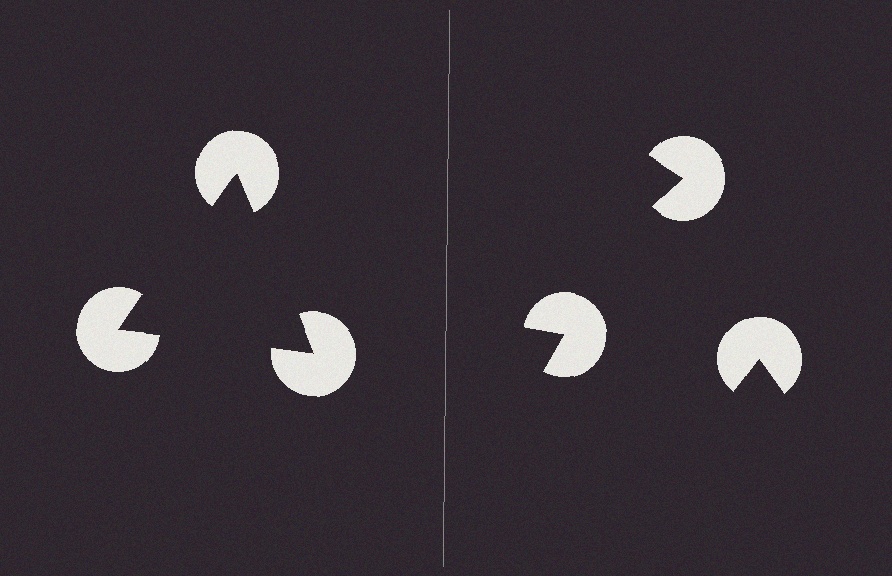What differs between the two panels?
The pac-man discs are positioned identically on both sides; only the wedge orientations differ. On the left they align to a triangle; on the right they are misaligned.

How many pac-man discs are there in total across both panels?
6 — 3 on each side.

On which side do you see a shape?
An illusory triangle appears on the left side. On the right side the wedge cuts are rotated, so no coherent shape forms.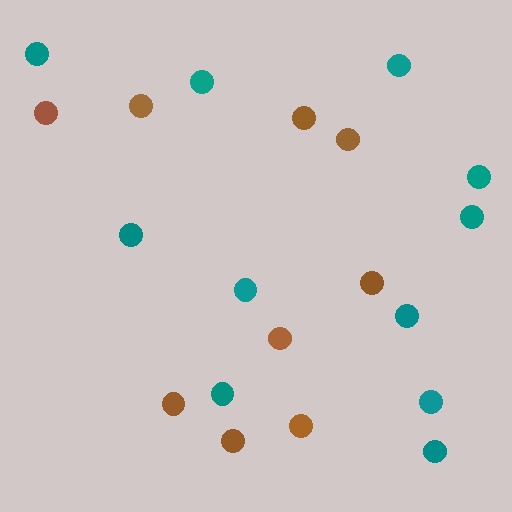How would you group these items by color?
There are 2 groups: one group of brown circles (9) and one group of teal circles (11).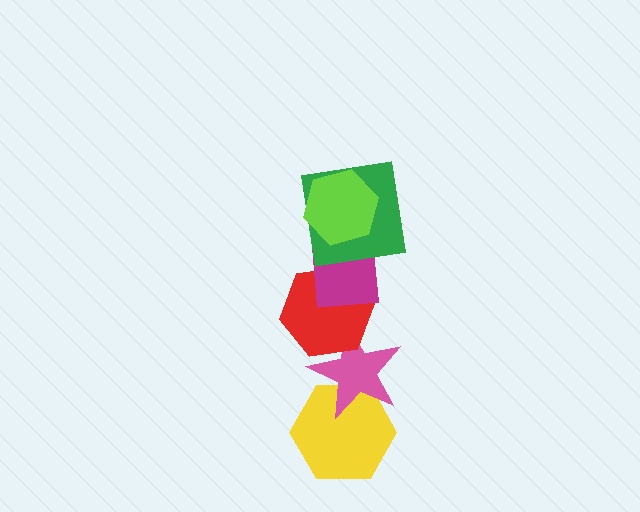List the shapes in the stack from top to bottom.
From top to bottom: the lime hexagon, the green square, the magenta square, the red hexagon, the pink star, the yellow hexagon.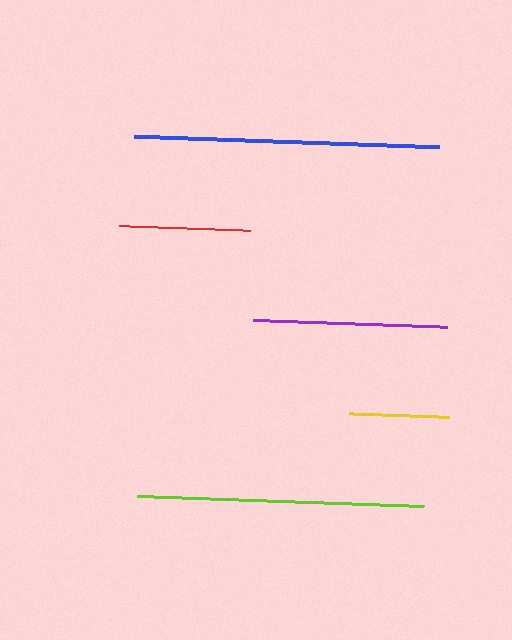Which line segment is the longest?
The blue line is the longest at approximately 306 pixels.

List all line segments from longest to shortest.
From longest to shortest: blue, lime, purple, red, yellow.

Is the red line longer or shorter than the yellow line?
The red line is longer than the yellow line.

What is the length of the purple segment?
The purple segment is approximately 195 pixels long.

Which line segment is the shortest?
The yellow line is the shortest at approximately 100 pixels.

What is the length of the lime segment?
The lime segment is approximately 287 pixels long.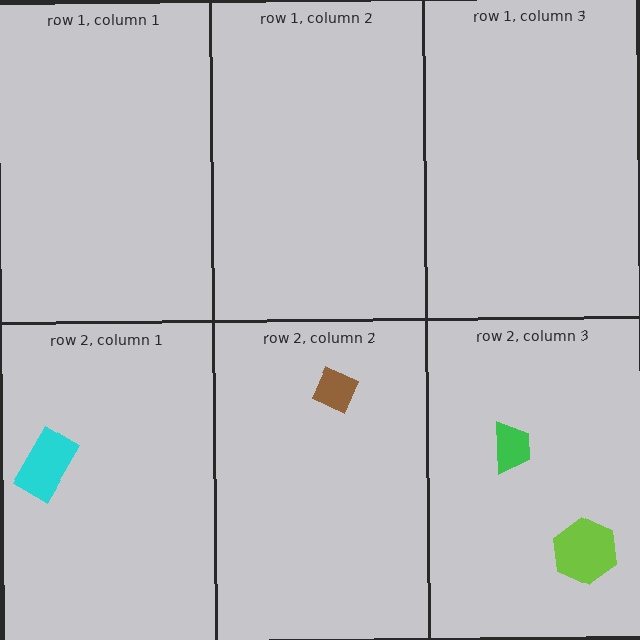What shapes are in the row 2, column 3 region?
The green trapezoid, the lime hexagon.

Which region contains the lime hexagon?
The row 2, column 3 region.